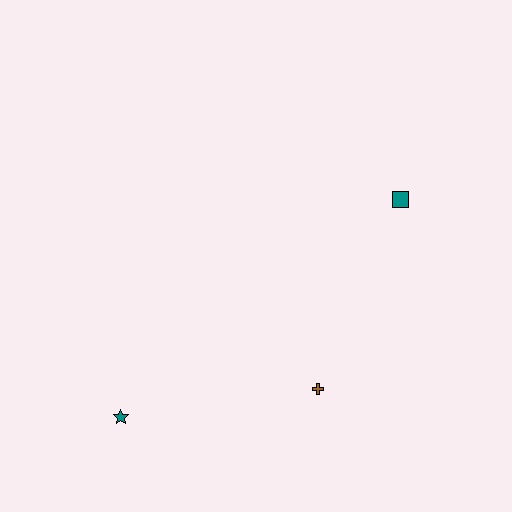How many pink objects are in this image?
There are no pink objects.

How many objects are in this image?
There are 3 objects.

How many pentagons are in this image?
There are no pentagons.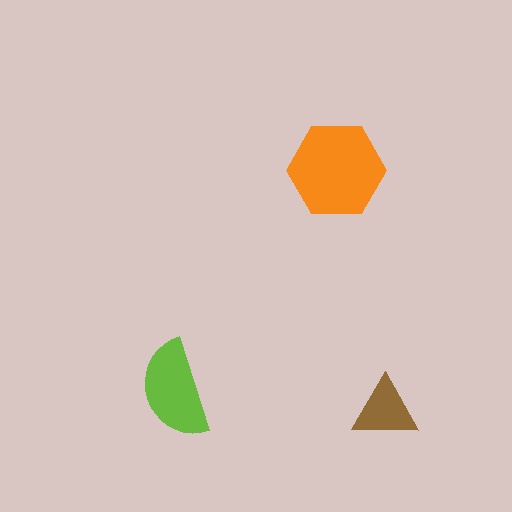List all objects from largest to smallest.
The orange hexagon, the lime semicircle, the brown triangle.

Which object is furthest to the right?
The brown triangle is rightmost.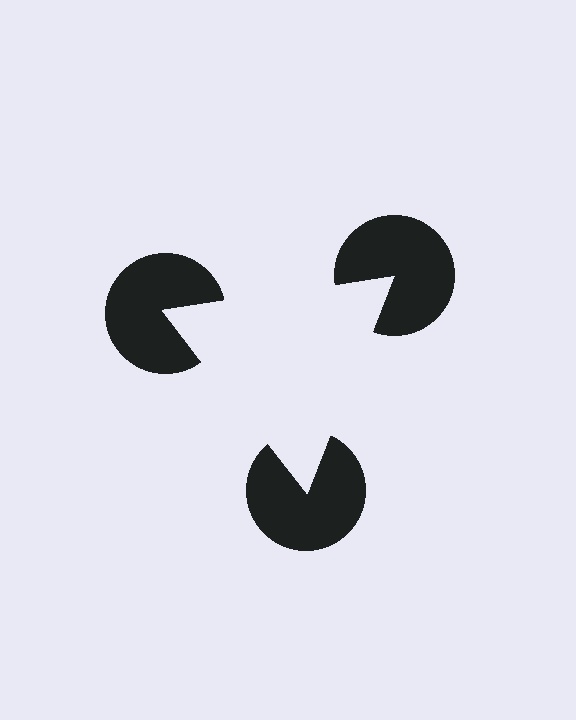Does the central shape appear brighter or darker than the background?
It typically appears slightly brighter than the background, even though no actual brightness change is drawn.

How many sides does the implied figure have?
3 sides.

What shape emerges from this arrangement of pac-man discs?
An illusory triangle — its edges are inferred from the aligned wedge cuts in the pac-man discs, not physically drawn.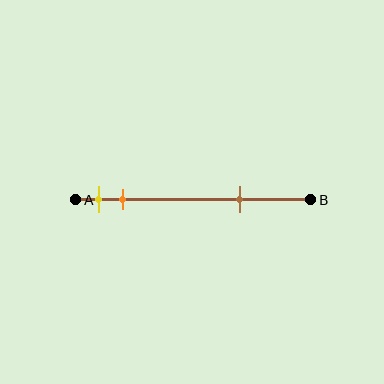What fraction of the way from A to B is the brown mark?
The brown mark is approximately 70% (0.7) of the way from A to B.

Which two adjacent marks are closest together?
The yellow and orange marks are the closest adjacent pair.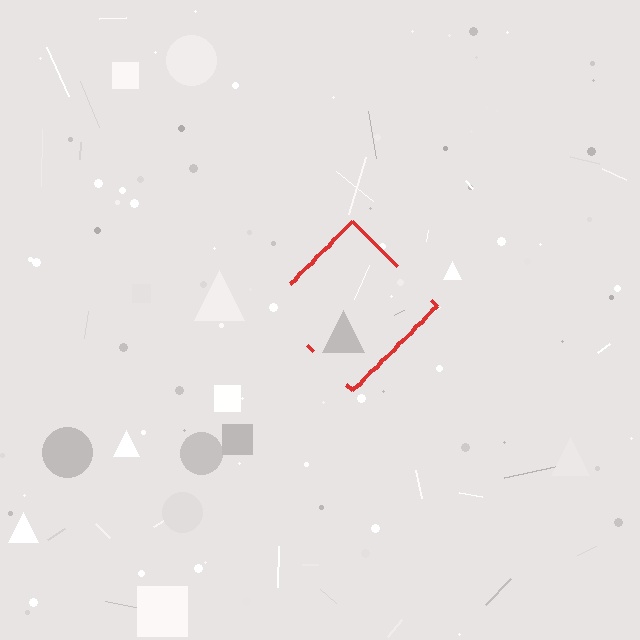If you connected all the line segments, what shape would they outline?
They would outline a diamond.